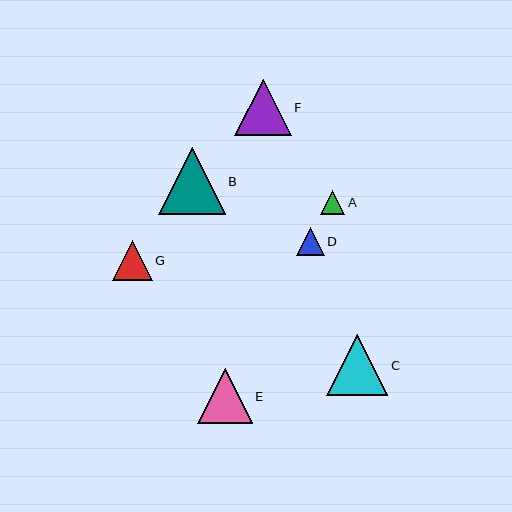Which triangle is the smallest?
Triangle A is the smallest with a size of approximately 24 pixels.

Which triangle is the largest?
Triangle B is the largest with a size of approximately 66 pixels.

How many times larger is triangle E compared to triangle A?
Triangle E is approximately 2.3 times the size of triangle A.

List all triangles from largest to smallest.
From largest to smallest: B, C, F, E, G, D, A.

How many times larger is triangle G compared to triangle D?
Triangle G is approximately 1.4 times the size of triangle D.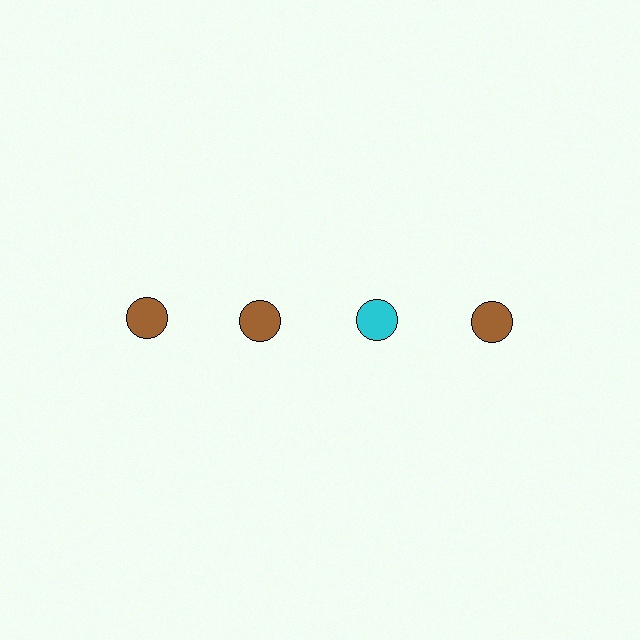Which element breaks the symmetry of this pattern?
The cyan circle in the top row, center column breaks the symmetry. All other shapes are brown circles.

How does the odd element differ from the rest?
It has a different color: cyan instead of brown.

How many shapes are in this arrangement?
There are 4 shapes arranged in a grid pattern.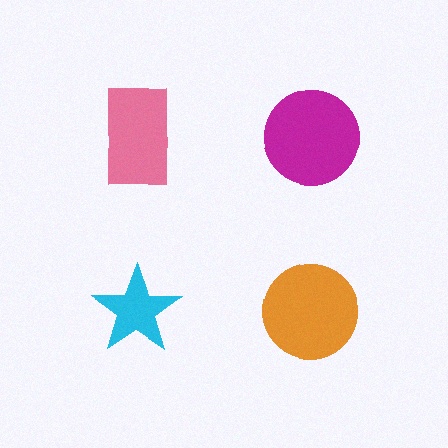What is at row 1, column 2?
A magenta circle.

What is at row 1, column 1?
A pink rectangle.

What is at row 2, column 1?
A cyan star.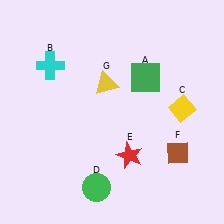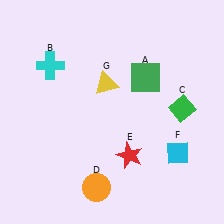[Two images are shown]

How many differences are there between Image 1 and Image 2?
There are 3 differences between the two images.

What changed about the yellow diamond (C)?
In Image 1, C is yellow. In Image 2, it changed to green.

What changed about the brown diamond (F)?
In Image 1, F is brown. In Image 2, it changed to cyan.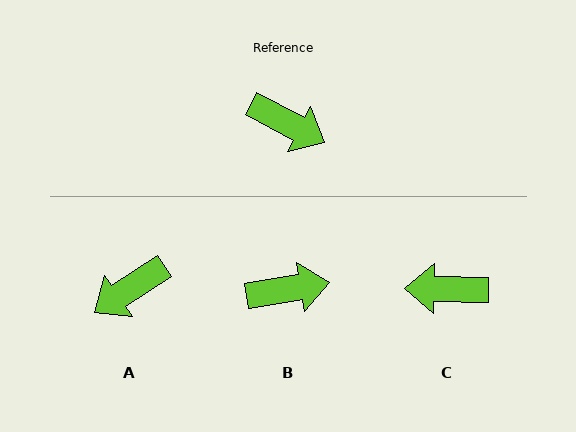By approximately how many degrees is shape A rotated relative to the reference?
Approximately 118 degrees clockwise.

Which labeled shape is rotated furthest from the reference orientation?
C, about 153 degrees away.